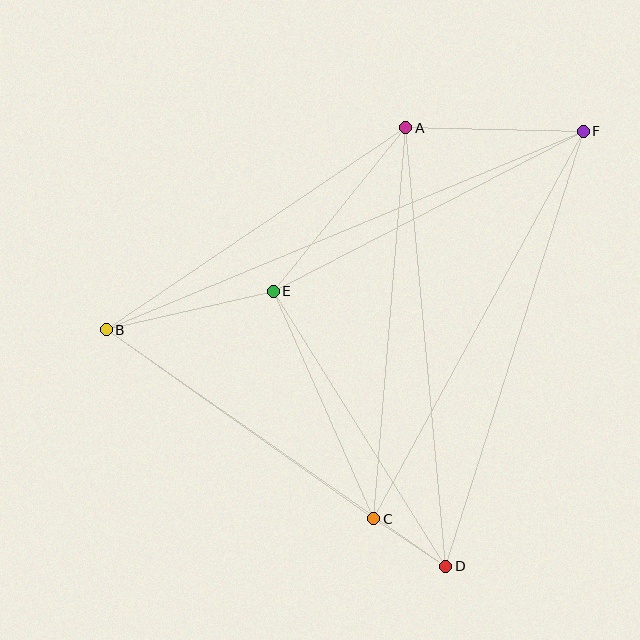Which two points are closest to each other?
Points C and D are closest to each other.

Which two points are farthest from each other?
Points B and F are farthest from each other.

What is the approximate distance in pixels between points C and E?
The distance between C and E is approximately 248 pixels.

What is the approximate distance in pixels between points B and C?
The distance between B and C is approximately 327 pixels.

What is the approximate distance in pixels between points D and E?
The distance between D and E is approximately 325 pixels.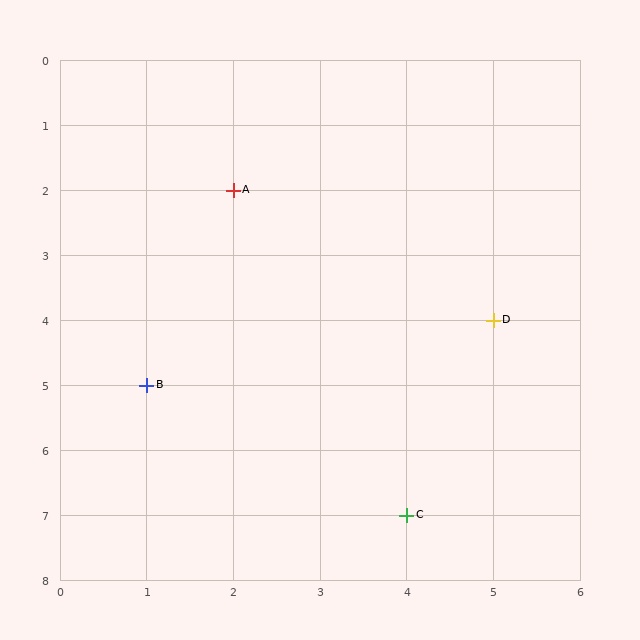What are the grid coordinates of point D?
Point D is at grid coordinates (5, 4).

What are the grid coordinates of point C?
Point C is at grid coordinates (4, 7).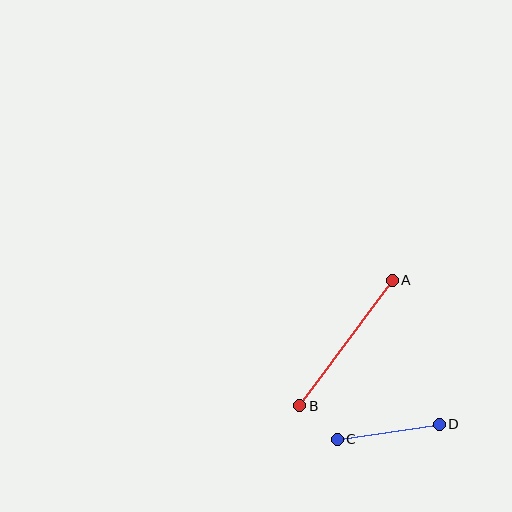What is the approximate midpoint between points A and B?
The midpoint is at approximately (346, 343) pixels.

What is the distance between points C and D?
The distance is approximately 103 pixels.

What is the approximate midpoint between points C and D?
The midpoint is at approximately (388, 432) pixels.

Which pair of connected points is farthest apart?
Points A and B are farthest apart.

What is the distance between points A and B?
The distance is approximately 156 pixels.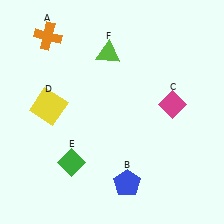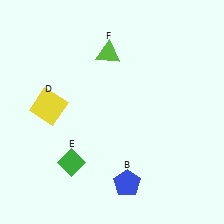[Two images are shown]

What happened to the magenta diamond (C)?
The magenta diamond (C) was removed in Image 2. It was in the top-right area of Image 1.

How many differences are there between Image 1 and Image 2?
There are 2 differences between the two images.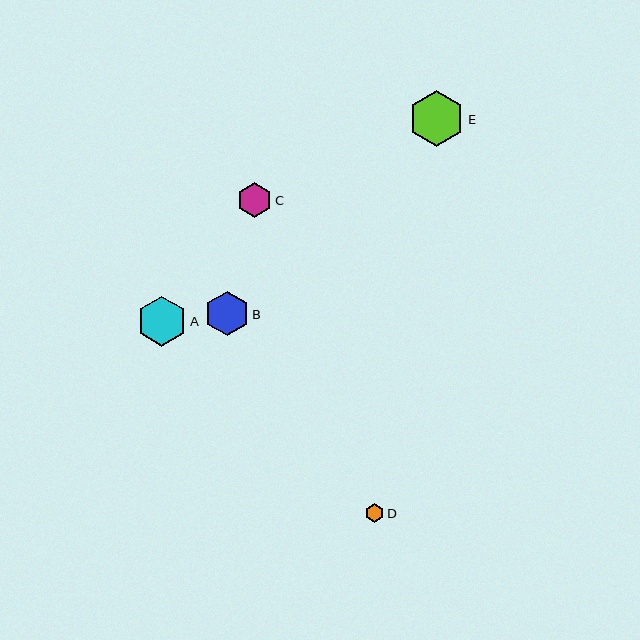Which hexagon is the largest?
Hexagon E is the largest with a size of approximately 55 pixels.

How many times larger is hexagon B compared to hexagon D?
Hexagon B is approximately 2.4 times the size of hexagon D.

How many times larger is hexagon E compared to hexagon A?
Hexagon E is approximately 1.1 times the size of hexagon A.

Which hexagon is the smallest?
Hexagon D is the smallest with a size of approximately 19 pixels.